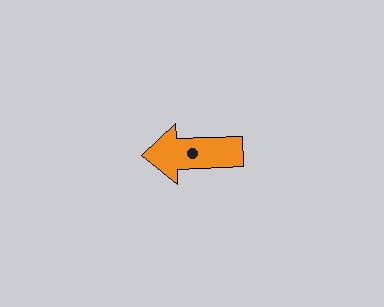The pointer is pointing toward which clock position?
Roughly 9 o'clock.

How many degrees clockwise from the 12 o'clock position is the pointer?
Approximately 268 degrees.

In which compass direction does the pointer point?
West.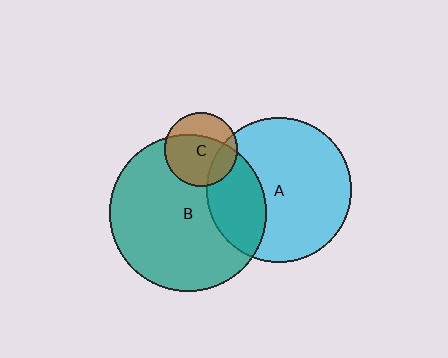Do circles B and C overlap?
Yes.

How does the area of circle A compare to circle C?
Approximately 3.9 times.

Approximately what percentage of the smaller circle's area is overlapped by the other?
Approximately 70%.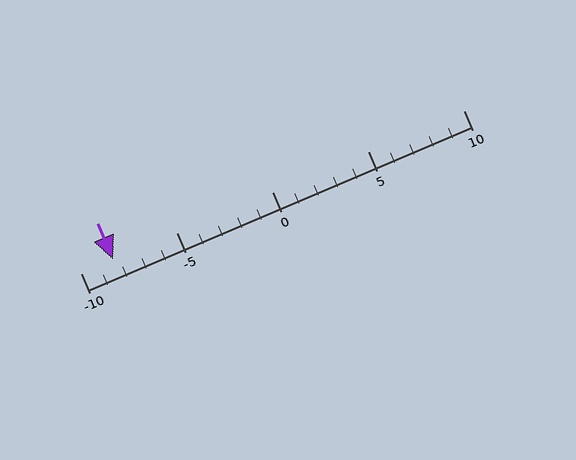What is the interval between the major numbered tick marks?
The major tick marks are spaced 5 units apart.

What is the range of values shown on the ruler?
The ruler shows values from -10 to 10.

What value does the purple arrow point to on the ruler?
The purple arrow points to approximately -8.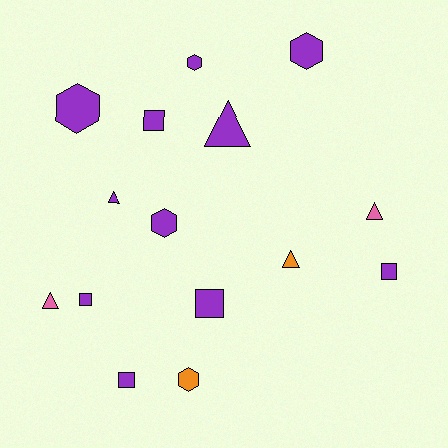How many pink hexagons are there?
There are no pink hexagons.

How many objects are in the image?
There are 15 objects.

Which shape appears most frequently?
Hexagon, with 5 objects.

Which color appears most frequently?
Purple, with 11 objects.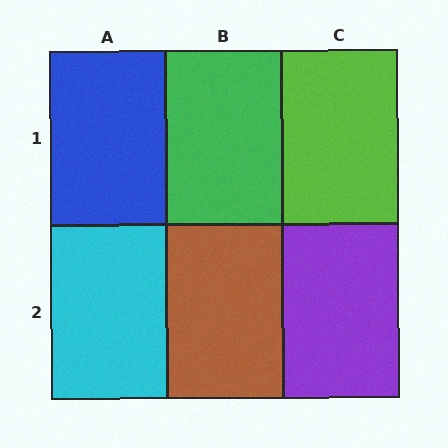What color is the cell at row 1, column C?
Lime.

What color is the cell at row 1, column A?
Blue.